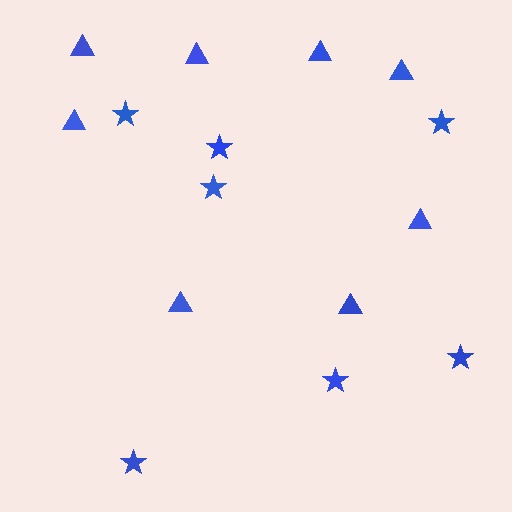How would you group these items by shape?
There are 2 groups: one group of triangles (8) and one group of stars (7).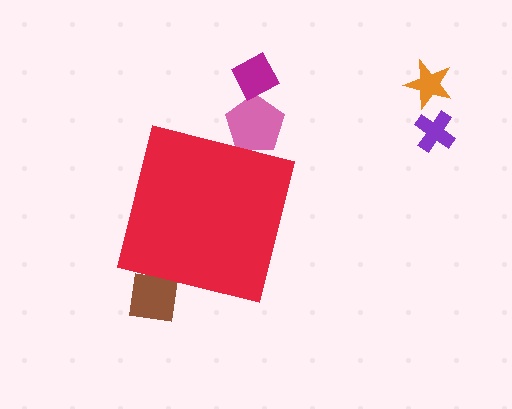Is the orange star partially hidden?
No, the orange star is fully visible.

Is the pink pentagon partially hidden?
Yes, the pink pentagon is partially hidden behind the red square.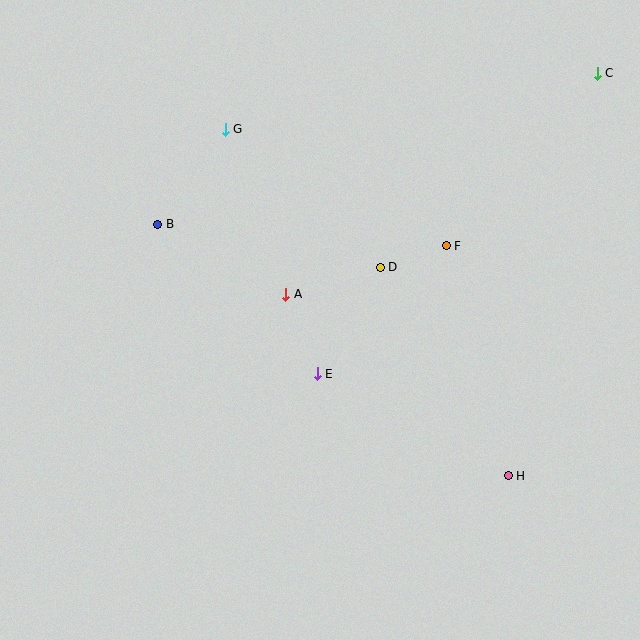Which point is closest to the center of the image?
Point A at (285, 295) is closest to the center.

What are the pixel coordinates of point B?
Point B is at (157, 224).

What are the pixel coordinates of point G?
Point G is at (225, 129).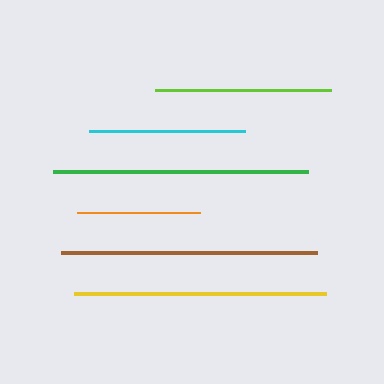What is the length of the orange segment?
The orange segment is approximately 123 pixels long.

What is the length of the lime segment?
The lime segment is approximately 176 pixels long.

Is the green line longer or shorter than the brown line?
The brown line is longer than the green line.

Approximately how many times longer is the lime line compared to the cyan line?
The lime line is approximately 1.1 times the length of the cyan line.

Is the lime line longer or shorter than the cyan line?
The lime line is longer than the cyan line.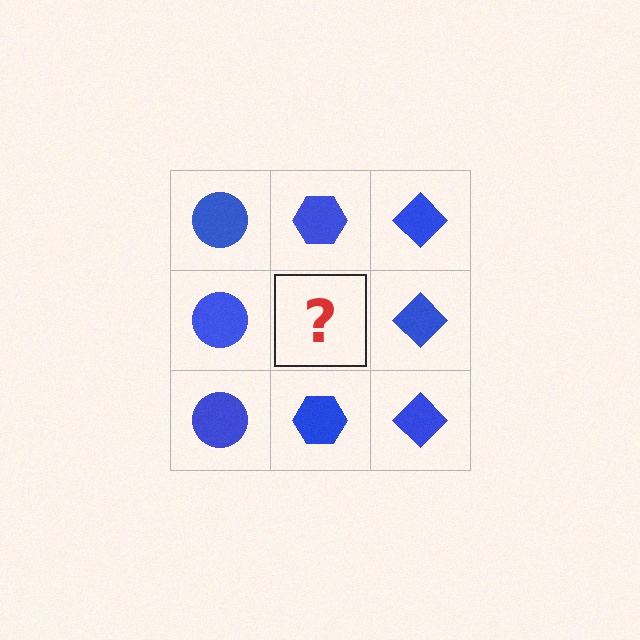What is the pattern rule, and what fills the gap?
The rule is that each column has a consistent shape. The gap should be filled with a blue hexagon.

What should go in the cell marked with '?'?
The missing cell should contain a blue hexagon.